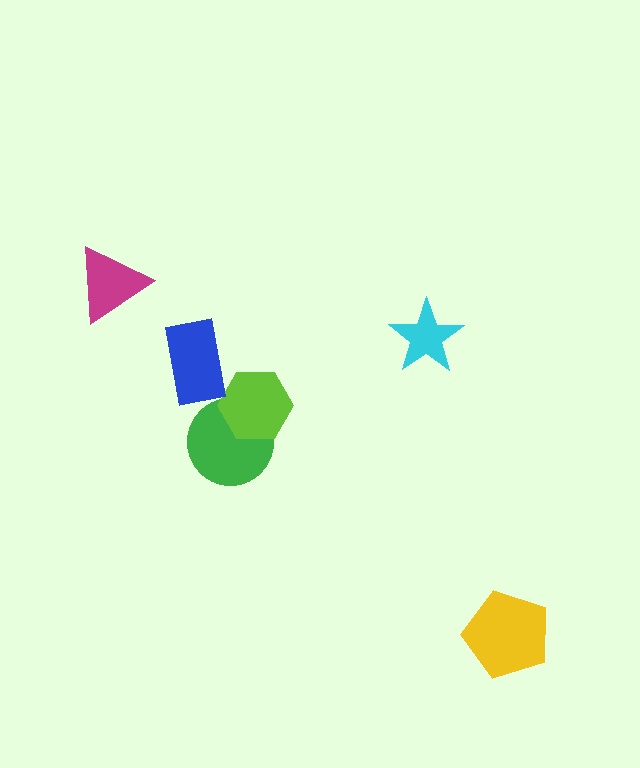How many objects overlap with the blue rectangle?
0 objects overlap with the blue rectangle.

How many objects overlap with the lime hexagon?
1 object overlaps with the lime hexagon.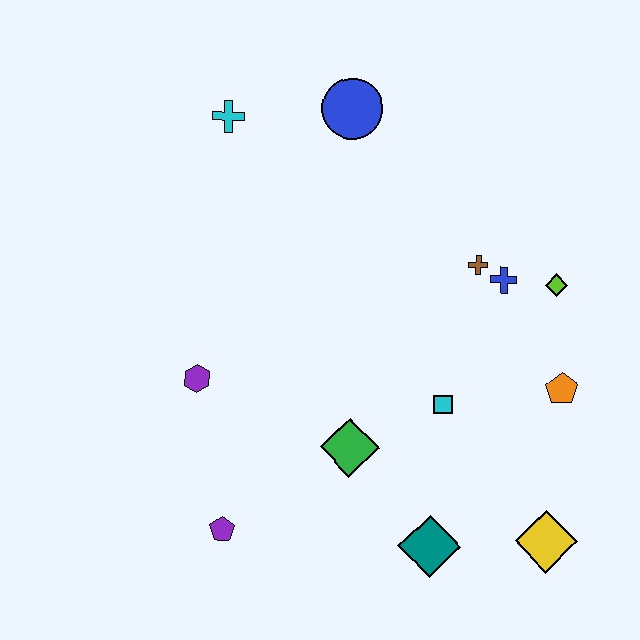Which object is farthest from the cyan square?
The cyan cross is farthest from the cyan square.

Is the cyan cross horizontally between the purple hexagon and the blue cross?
Yes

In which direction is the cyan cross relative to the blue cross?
The cyan cross is to the left of the blue cross.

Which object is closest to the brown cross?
The blue cross is closest to the brown cross.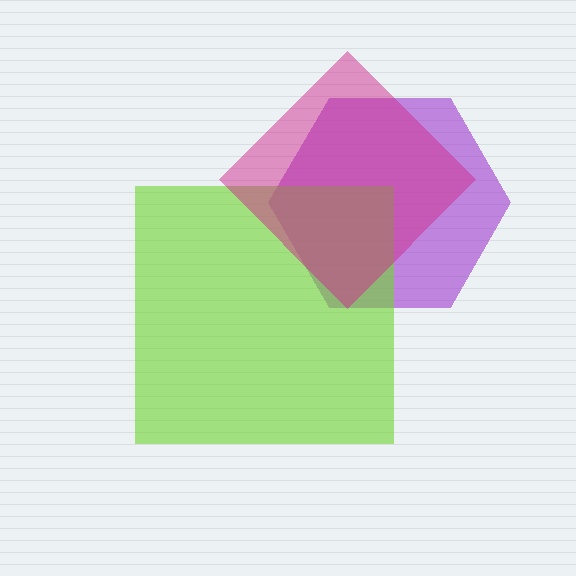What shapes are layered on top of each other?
The layered shapes are: a purple hexagon, a lime square, a magenta diamond.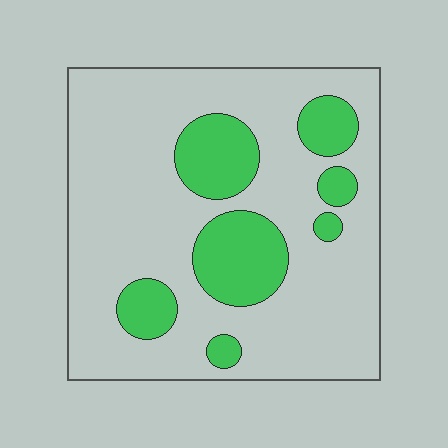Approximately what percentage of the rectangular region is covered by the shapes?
Approximately 25%.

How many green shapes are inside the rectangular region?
7.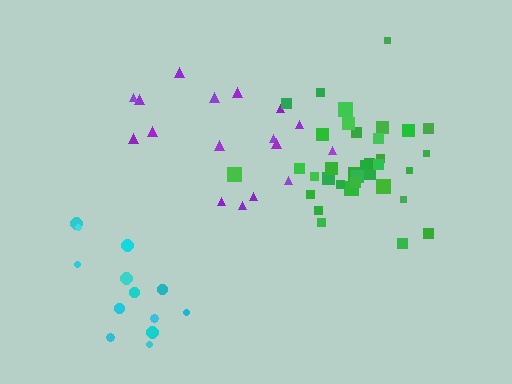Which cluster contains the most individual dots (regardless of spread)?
Green (35).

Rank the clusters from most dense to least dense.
green, cyan, purple.